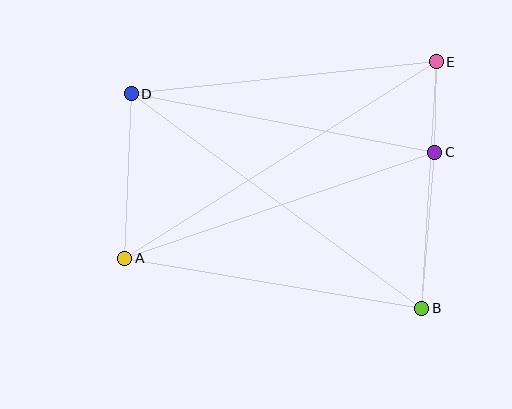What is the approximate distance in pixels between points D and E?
The distance between D and E is approximately 306 pixels.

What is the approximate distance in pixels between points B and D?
The distance between B and D is approximately 361 pixels.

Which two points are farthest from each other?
Points A and E are farthest from each other.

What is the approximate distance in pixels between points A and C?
The distance between A and C is approximately 328 pixels.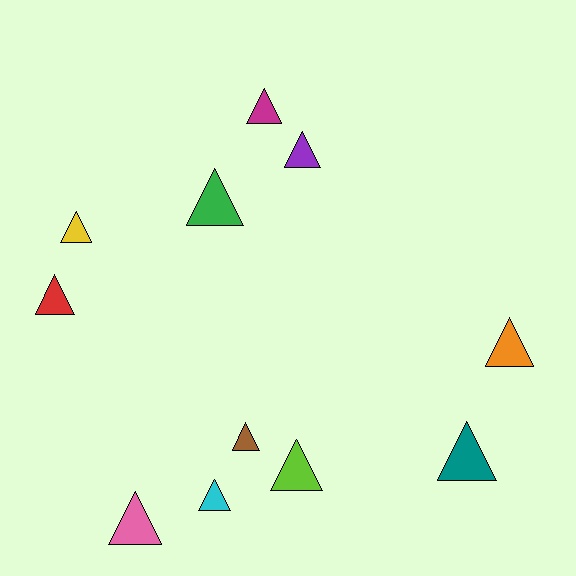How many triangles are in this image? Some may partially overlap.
There are 11 triangles.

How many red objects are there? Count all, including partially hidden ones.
There is 1 red object.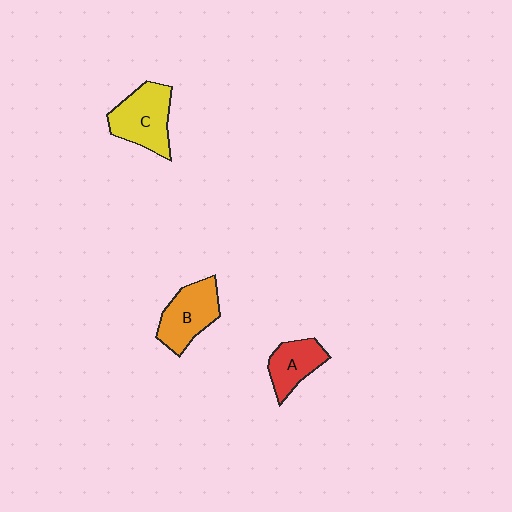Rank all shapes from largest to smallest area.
From largest to smallest: C (yellow), B (orange), A (red).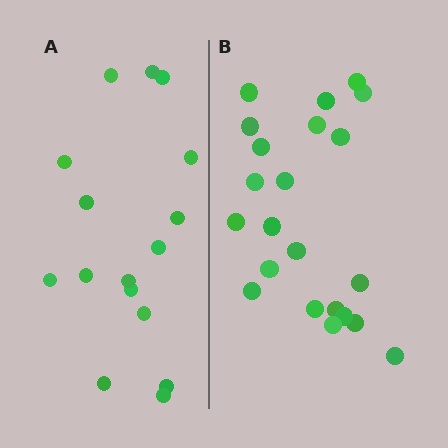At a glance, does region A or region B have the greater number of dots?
Region B (the right region) has more dots.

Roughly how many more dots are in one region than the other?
Region B has about 6 more dots than region A.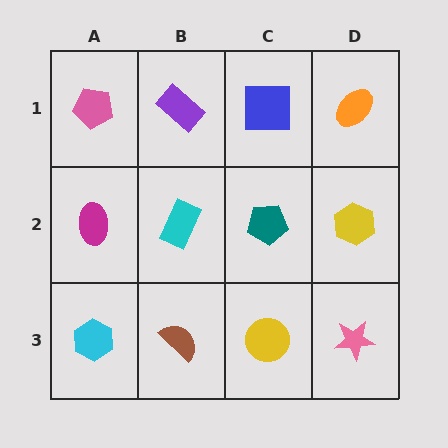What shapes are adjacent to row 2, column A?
A pink pentagon (row 1, column A), a cyan hexagon (row 3, column A), a cyan rectangle (row 2, column B).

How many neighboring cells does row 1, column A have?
2.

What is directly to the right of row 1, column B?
A blue square.